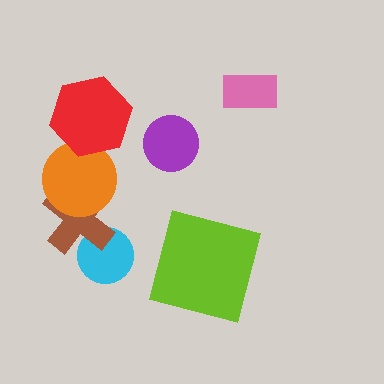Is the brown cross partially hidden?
Yes, it is partially covered by another shape.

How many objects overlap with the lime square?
0 objects overlap with the lime square.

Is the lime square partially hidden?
No, no other shape covers it.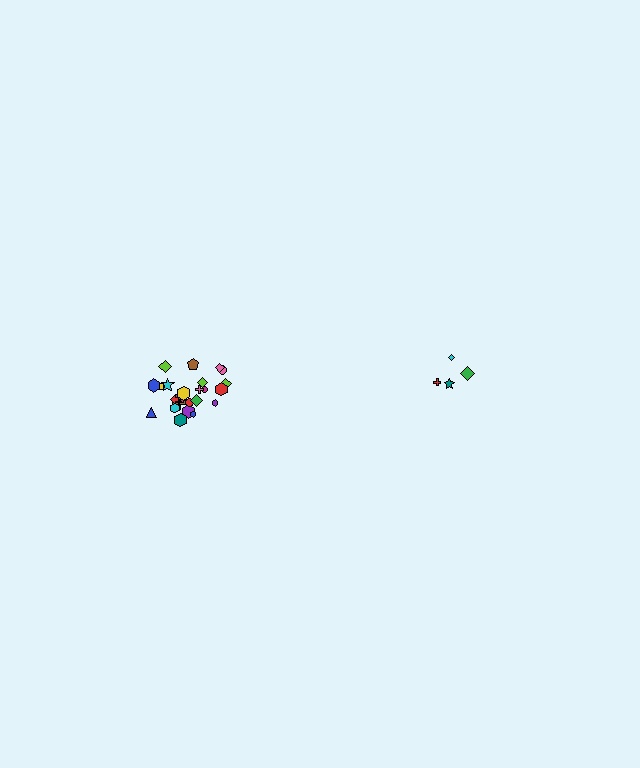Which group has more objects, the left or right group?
The left group.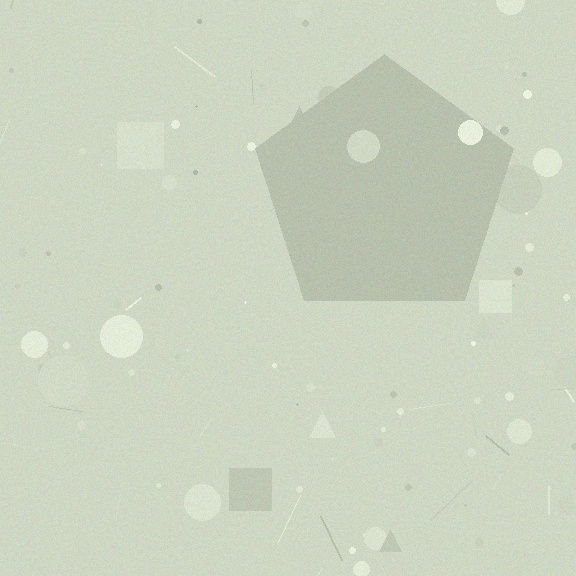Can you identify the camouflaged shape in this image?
The camouflaged shape is a pentagon.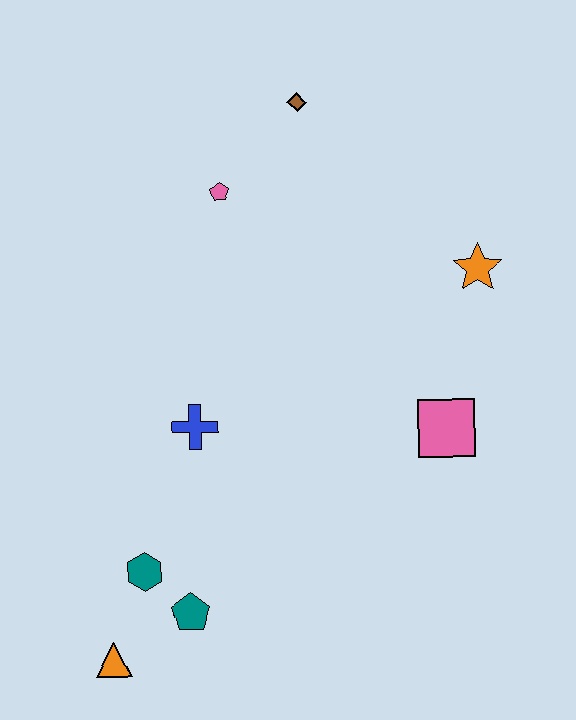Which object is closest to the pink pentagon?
The brown diamond is closest to the pink pentagon.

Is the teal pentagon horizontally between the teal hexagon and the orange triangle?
No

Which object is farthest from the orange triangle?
The brown diamond is farthest from the orange triangle.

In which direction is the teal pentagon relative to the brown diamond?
The teal pentagon is below the brown diamond.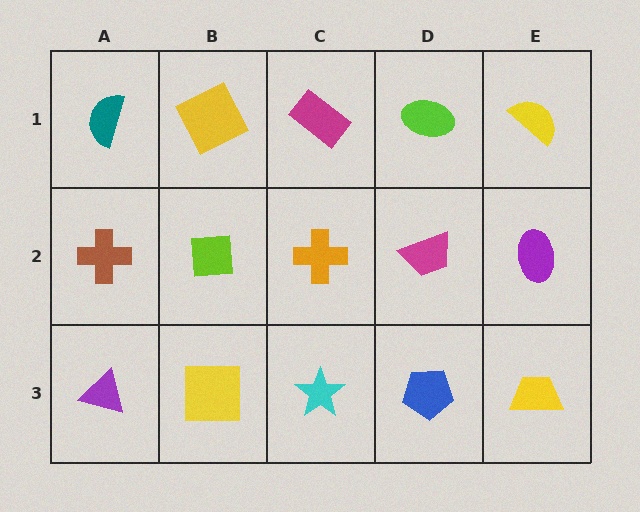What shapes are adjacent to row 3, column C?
An orange cross (row 2, column C), a yellow square (row 3, column B), a blue pentagon (row 3, column D).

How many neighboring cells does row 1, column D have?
3.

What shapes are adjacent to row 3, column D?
A magenta trapezoid (row 2, column D), a cyan star (row 3, column C), a yellow trapezoid (row 3, column E).